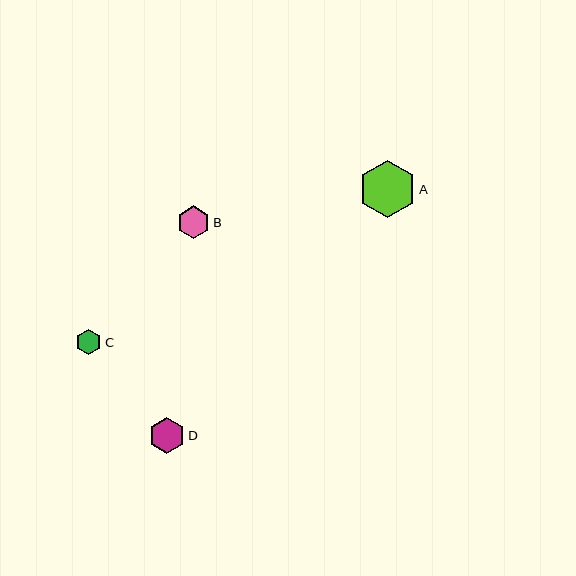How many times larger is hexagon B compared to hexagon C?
Hexagon B is approximately 1.3 times the size of hexagon C.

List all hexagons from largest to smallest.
From largest to smallest: A, D, B, C.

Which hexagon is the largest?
Hexagon A is the largest with a size of approximately 57 pixels.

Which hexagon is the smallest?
Hexagon C is the smallest with a size of approximately 25 pixels.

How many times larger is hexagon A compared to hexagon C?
Hexagon A is approximately 2.2 times the size of hexagon C.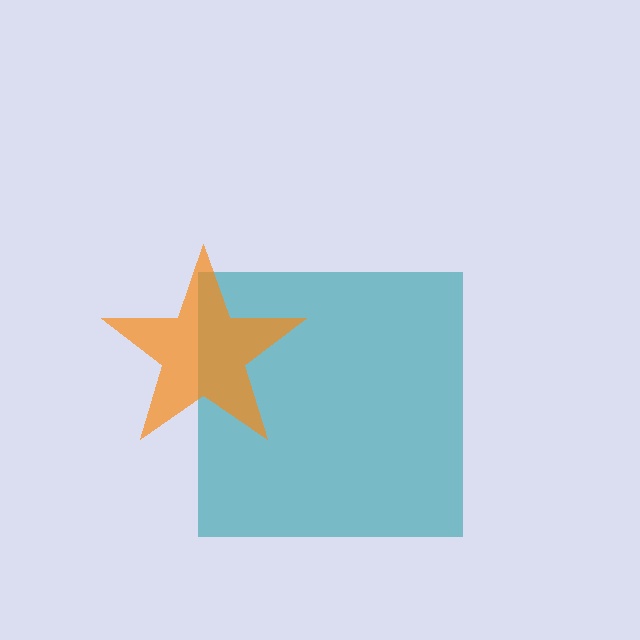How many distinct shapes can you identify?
There are 2 distinct shapes: a teal square, an orange star.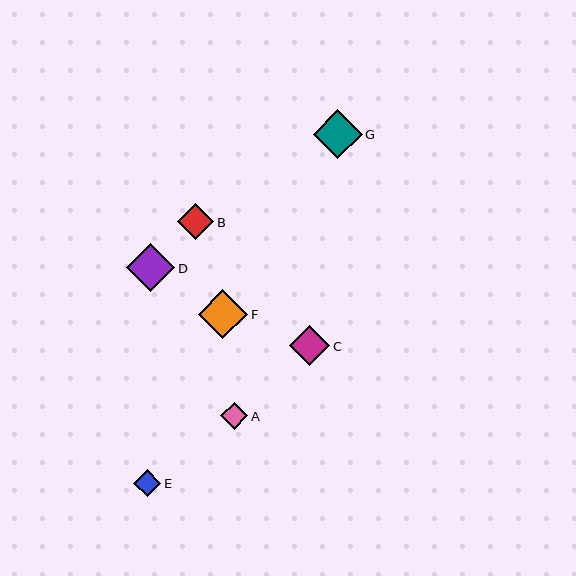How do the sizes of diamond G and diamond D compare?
Diamond G and diamond D are approximately the same size.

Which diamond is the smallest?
Diamond E is the smallest with a size of approximately 27 pixels.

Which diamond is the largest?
Diamond F is the largest with a size of approximately 49 pixels.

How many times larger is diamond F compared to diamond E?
Diamond F is approximately 1.8 times the size of diamond E.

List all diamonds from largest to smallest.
From largest to smallest: F, G, D, C, B, A, E.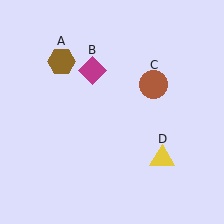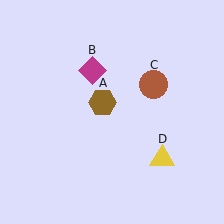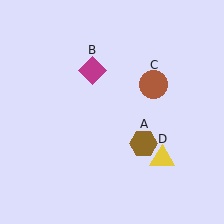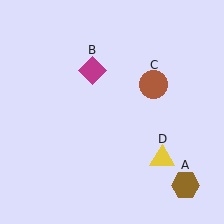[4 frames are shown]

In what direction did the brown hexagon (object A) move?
The brown hexagon (object A) moved down and to the right.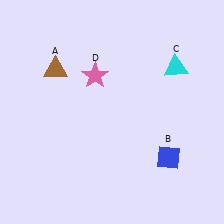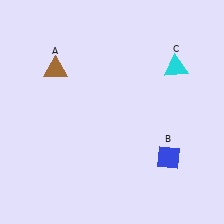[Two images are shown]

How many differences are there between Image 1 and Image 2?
There is 1 difference between the two images.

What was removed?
The pink star (D) was removed in Image 2.